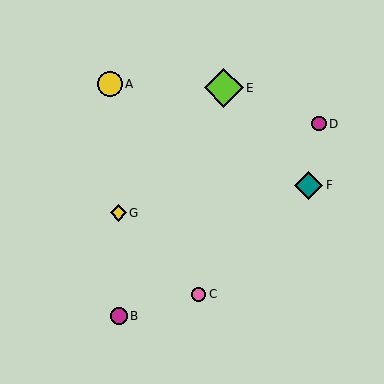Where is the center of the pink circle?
The center of the pink circle is at (198, 294).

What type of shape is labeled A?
Shape A is a yellow circle.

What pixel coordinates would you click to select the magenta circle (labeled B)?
Click at (119, 316) to select the magenta circle B.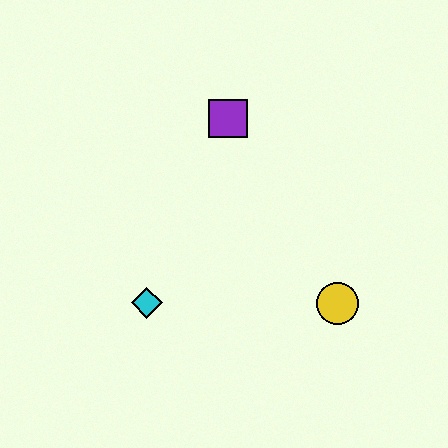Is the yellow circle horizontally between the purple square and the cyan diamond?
No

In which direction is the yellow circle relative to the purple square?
The yellow circle is below the purple square.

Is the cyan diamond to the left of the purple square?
Yes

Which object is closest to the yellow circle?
The cyan diamond is closest to the yellow circle.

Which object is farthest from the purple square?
The yellow circle is farthest from the purple square.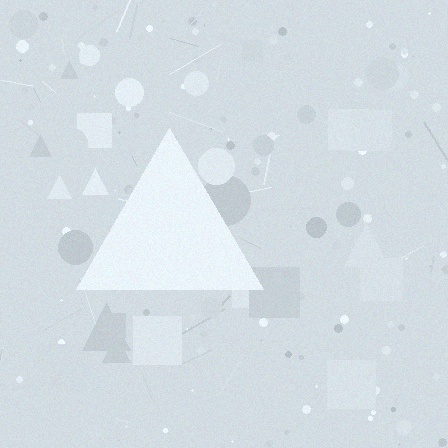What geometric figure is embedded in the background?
A triangle is embedded in the background.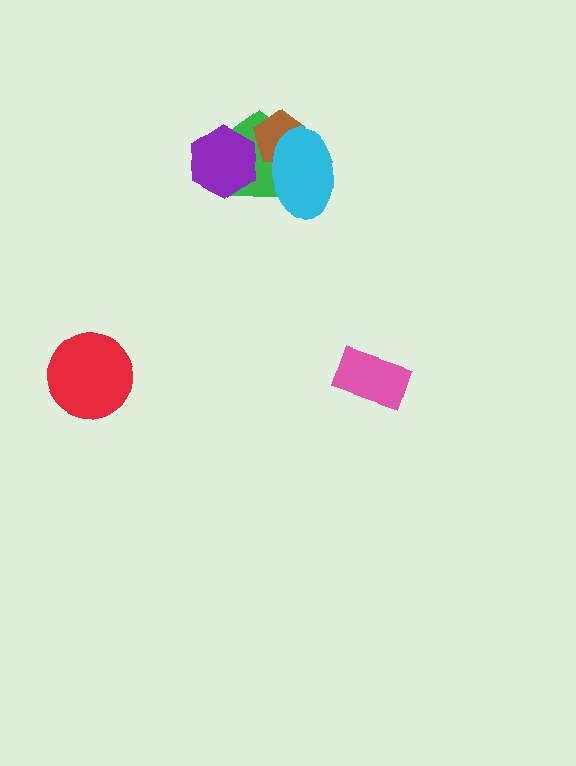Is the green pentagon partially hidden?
Yes, it is partially covered by another shape.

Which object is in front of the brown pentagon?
The cyan ellipse is in front of the brown pentagon.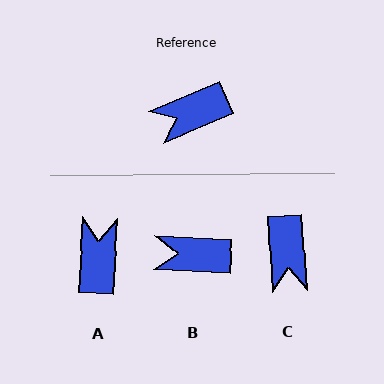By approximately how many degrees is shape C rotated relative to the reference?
Approximately 71 degrees counter-clockwise.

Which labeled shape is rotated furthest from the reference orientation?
A, about 116 degrees away.